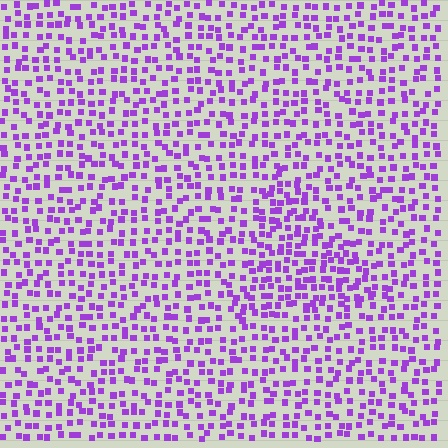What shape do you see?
I see a triangle.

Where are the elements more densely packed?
The elements are more densely packed inside the triangle boundary.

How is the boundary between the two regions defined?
The boundary is defined by a change in element density (approximately 1.6x ratio). All elements are the same color, size, and shape.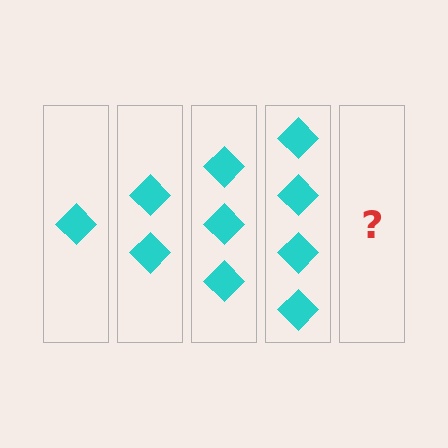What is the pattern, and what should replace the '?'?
The pattern is that each step adds one more diamond. The '?' should be 5 diamonds.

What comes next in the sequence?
The next element should be 5 diamonds.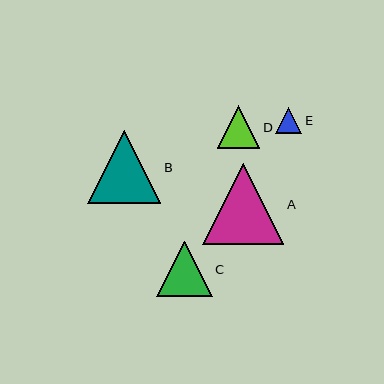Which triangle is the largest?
Triangle A is the largest with a size of approximately 81 pixels.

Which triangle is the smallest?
Triangle E is the smallest with a size of approximately 26 pixels.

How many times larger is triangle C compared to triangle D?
Triangle C is approximately 1.3 times the size of triangle D.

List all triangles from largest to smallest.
From largest to smallest: A, B, C, D, E.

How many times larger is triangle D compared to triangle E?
Triangle D is approximately 1.6 times the size of triangle E.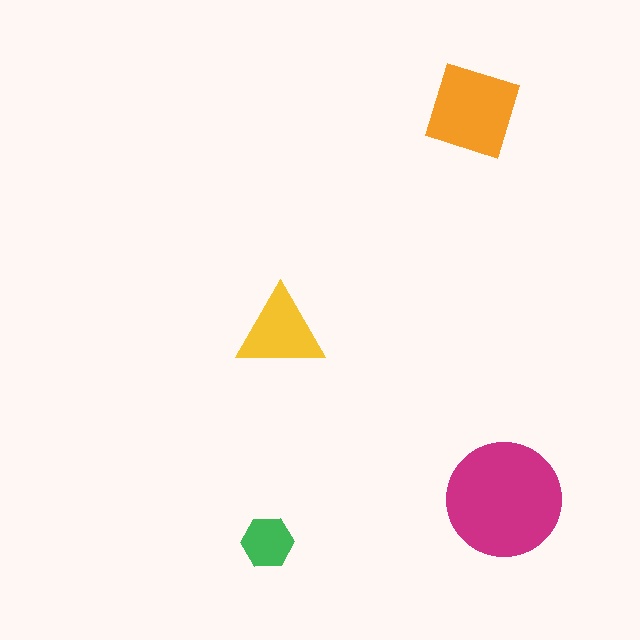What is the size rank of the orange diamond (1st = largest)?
2nd.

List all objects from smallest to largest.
The green hexagon, the yellow triangle, the orange diamond, the magenta circle.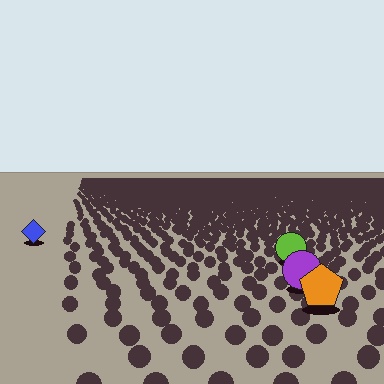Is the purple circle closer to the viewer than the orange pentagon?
No. The orange pentagon is closer — you can tell from the texture gradient: the ground texture is coarser near it.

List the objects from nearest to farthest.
From nearest to farthest: the orange pentagon, the purple circle, the lime circle, the blue diamond.